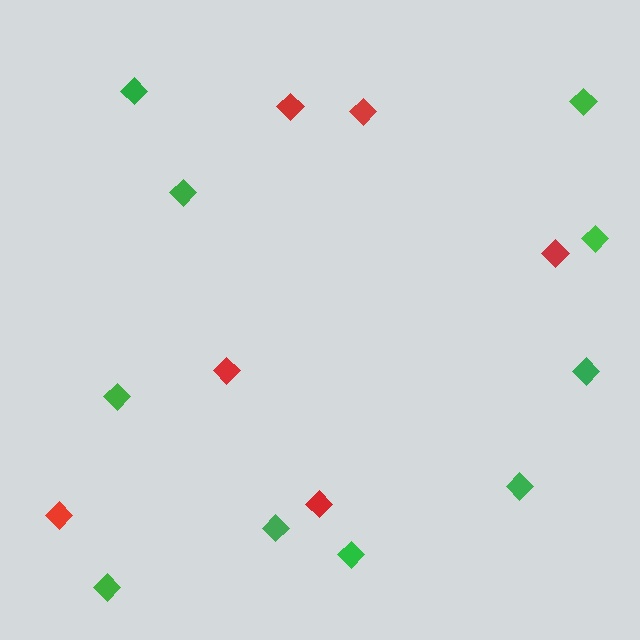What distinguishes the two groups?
There are 2 groups: one group of green diamonds (10) and one group of red diamonds (6).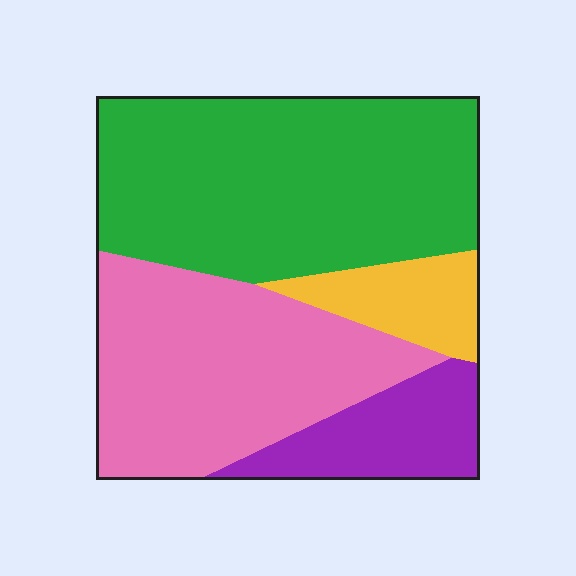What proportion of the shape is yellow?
Yellow covers 9% of the shape.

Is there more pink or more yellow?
Pink.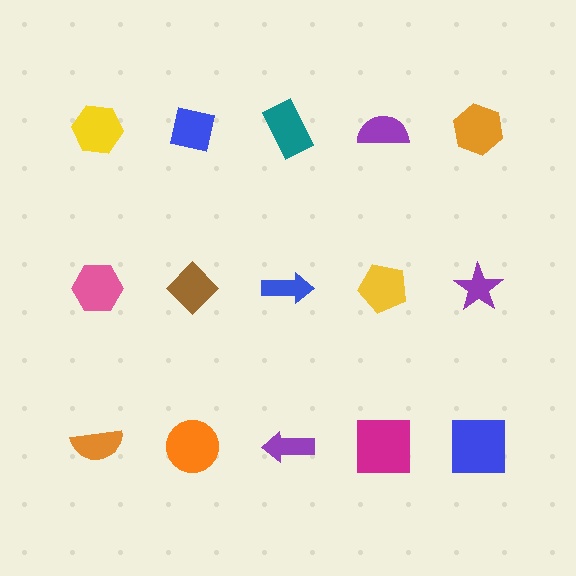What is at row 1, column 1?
A yellow hexagon.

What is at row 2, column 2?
A brown diamond.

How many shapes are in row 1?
5 shapes.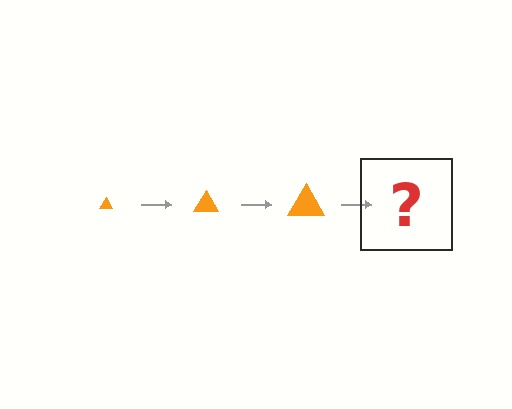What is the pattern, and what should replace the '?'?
The pattern is that the triangle gets progressively larger each step. The '?' should be an orange triangle, larger than the previous one.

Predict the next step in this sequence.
The next step is an orange triangle, larger than the previous one.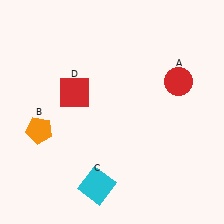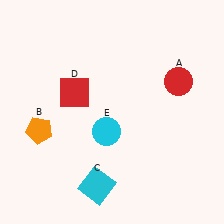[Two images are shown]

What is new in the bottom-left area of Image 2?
A cyan circle (E) was added in the bottom-left area of Image 2.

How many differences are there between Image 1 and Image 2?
There is 1 difference between the two images.